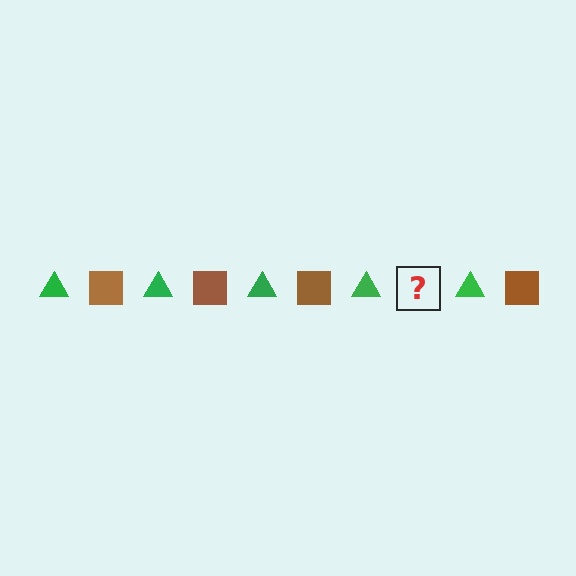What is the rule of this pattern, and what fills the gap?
The rule is that the pattern alternates between green triangle and brown square. The gap should be filled with a brown square.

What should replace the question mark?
The question mark should be replaced with a brown square.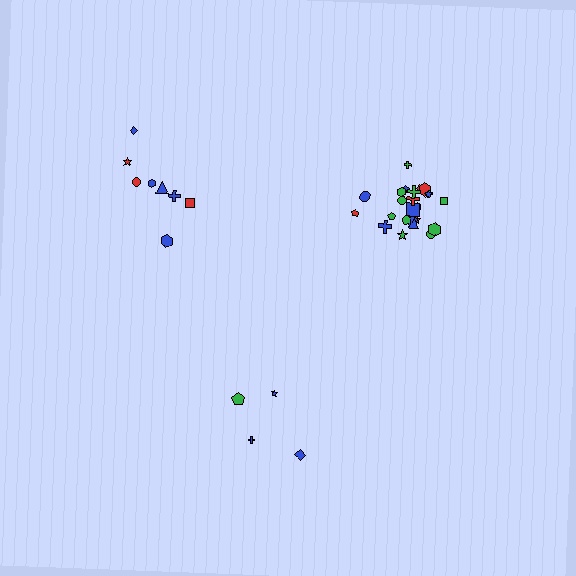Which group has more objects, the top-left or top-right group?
The top-right group.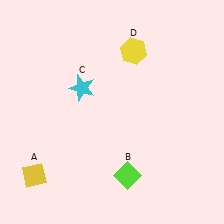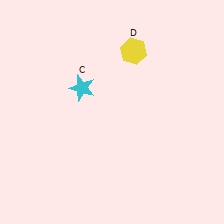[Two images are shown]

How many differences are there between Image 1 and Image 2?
There are 2 differences between the two images.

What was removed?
The yellow diamond (A), the lime diamond (B) were removed in Image 2.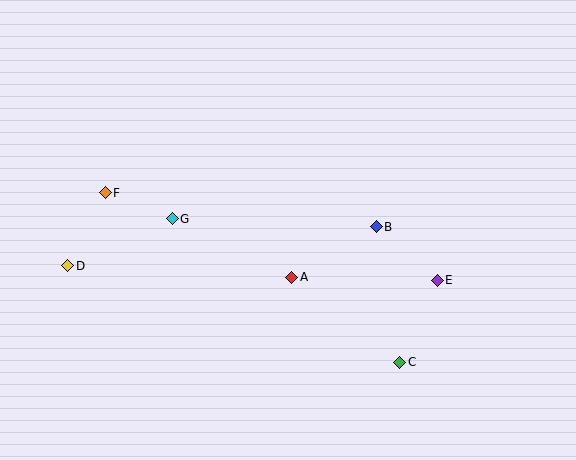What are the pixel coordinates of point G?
Point G is at (172, 219).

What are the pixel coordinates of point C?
Point C is at (400, 362).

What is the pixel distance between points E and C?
The distance between E and C is 90 pixels.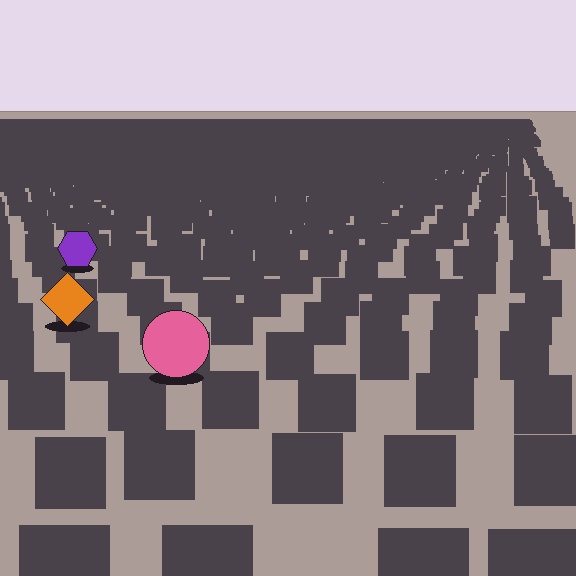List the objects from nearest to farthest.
From nearest to farthest: the pink circle, the orange diamond, the purple hexagon.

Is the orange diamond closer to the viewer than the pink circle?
No. The pink circle is closer — you can tell from the texture gradient: the ground texture is coarser near it.